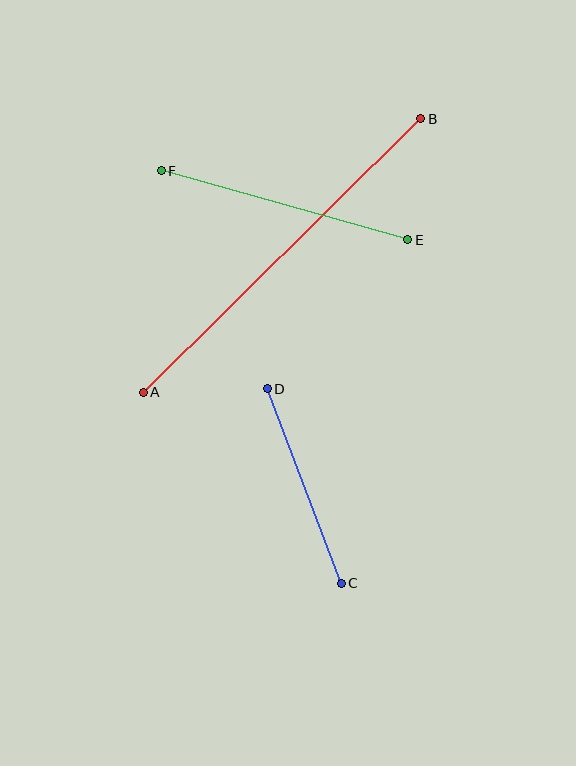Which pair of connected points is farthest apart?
Points A and B are farthest apart.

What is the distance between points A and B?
The distance is approximately 390 pixels.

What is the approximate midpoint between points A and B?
The midpoint is at approximately (282, 256) pixels.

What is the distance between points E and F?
The distance is approximately 256 pixels.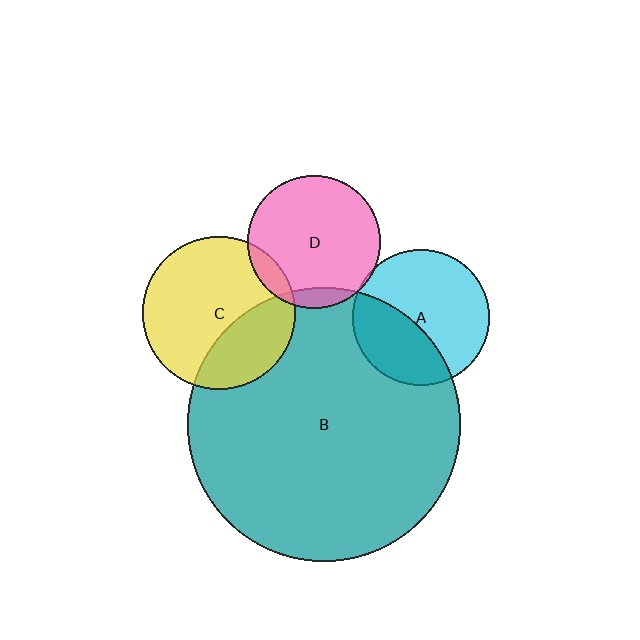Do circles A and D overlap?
Yes.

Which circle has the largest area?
Circle B (teal).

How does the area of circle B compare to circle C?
Approximately 3.2 times.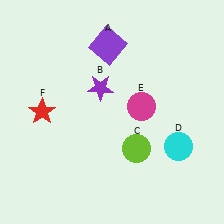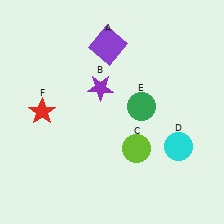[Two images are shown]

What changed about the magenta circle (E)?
In Image 1, E is magenta. In Image 2, it changed to green.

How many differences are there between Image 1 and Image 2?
There is 1 difference between the two images.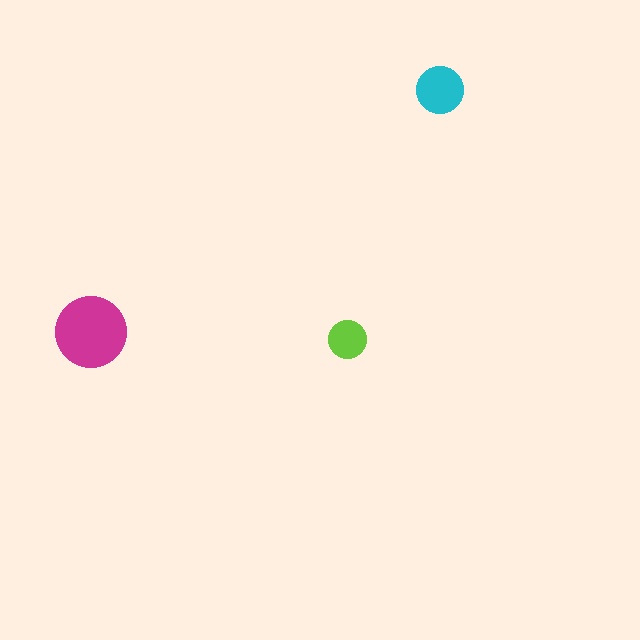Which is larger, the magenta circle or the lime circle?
The magenta one.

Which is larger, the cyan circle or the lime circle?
The cyan one.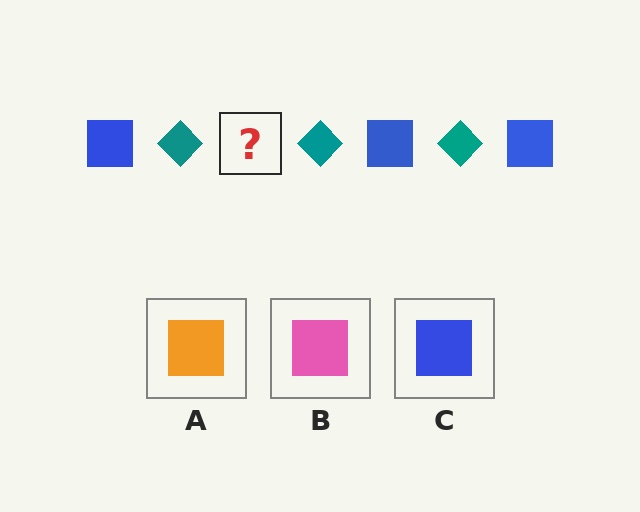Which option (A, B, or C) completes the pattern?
C.